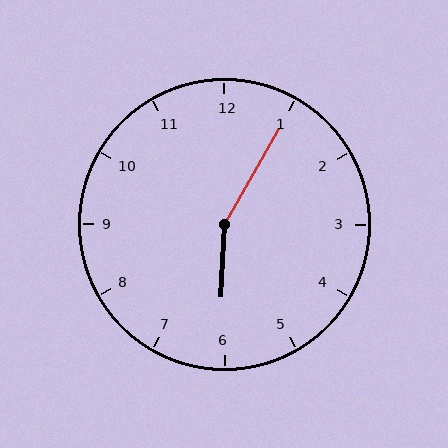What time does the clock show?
6:05.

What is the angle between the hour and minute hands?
Approximately 152 degrees.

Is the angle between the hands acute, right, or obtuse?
It is obtuse.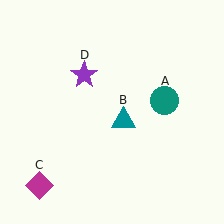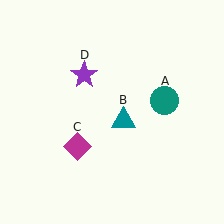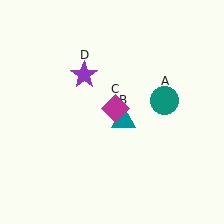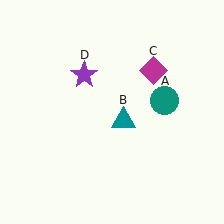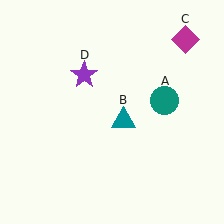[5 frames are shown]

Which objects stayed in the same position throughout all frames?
Teal circle (object A) and teal triangle (object B) and purple star (object D) remained stationary.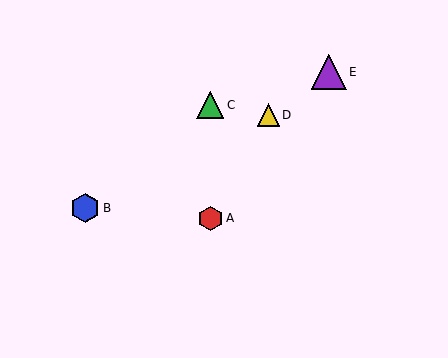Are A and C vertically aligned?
Yes, both are at x≈210.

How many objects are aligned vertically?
2 objects (A, C) are aligned vertically.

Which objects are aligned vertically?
Objects A, C are aligned vertically.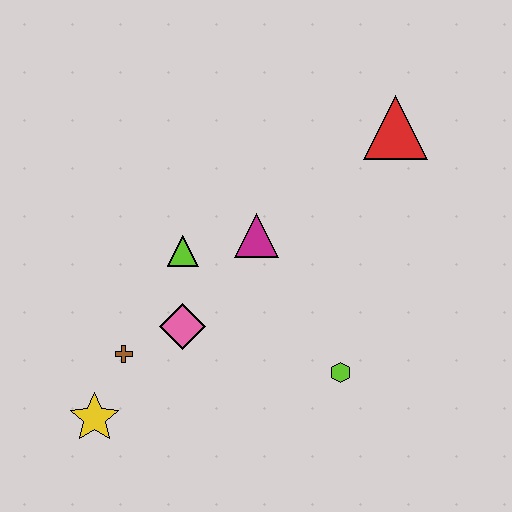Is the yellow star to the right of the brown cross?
No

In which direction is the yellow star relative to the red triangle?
The yellow star is to the left of the red triangle.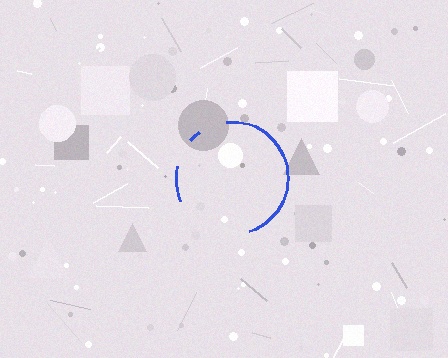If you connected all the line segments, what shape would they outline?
They would outline a circle.